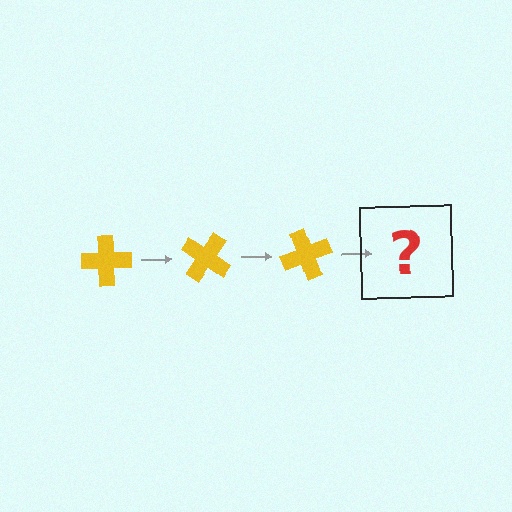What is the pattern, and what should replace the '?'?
The pattern is that the cross rotates 35 degrees each step. The '?' should be a yellow cross rotated 105 degrees.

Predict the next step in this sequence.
The next step is a yellow cross rotated 105 degrees.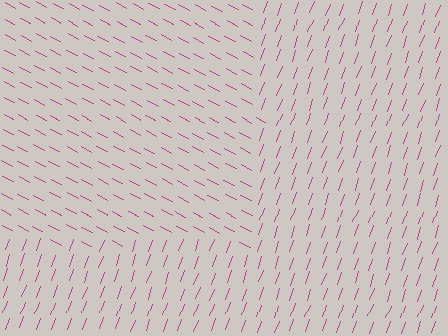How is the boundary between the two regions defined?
The boundary is defined purely by a change in line orientation (approximately 82 degrees difference). All lines are the same color and thickness.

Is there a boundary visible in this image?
Yes, there is a texture boundary formed by a change in line orientation.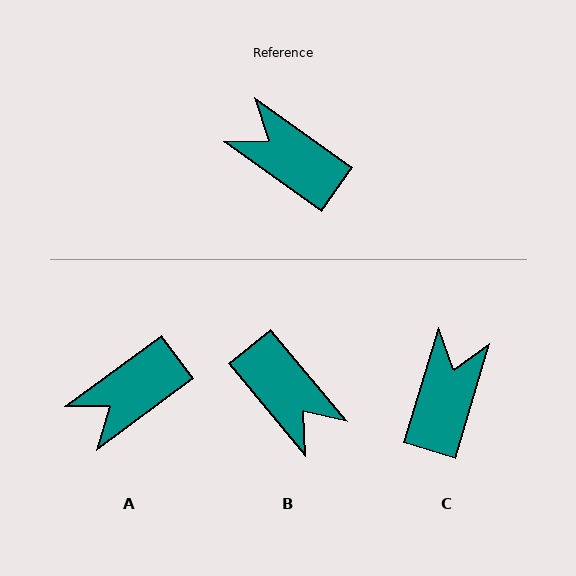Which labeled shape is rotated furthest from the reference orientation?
B, about 165 degrees away.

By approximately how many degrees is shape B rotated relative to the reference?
Approximately 165 degrees counter-clockwise.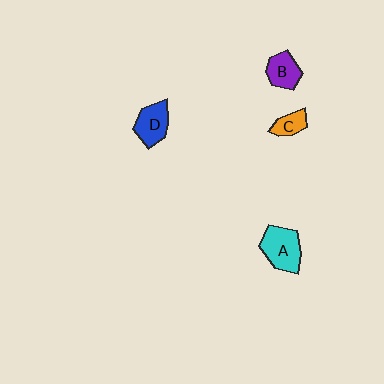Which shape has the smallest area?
Shape C (orange).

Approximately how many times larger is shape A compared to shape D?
Approximately 1.3 times.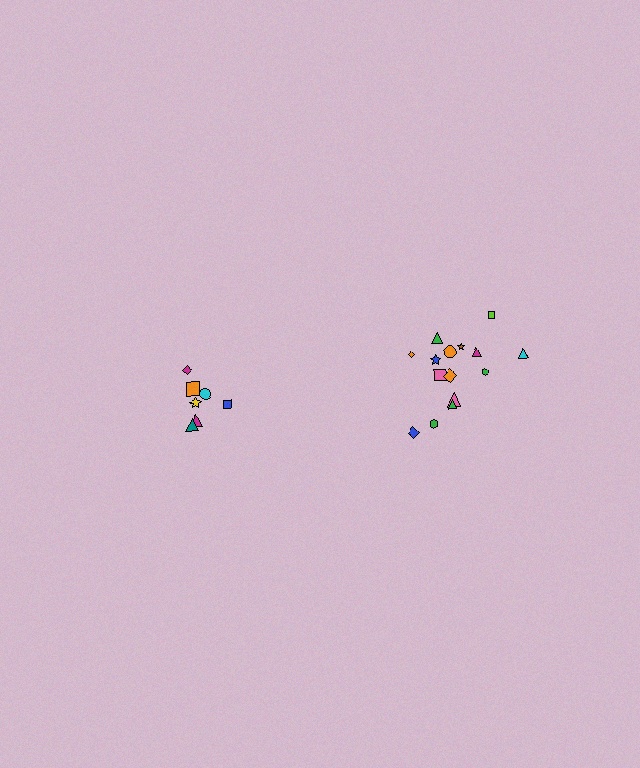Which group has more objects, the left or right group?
The right group.